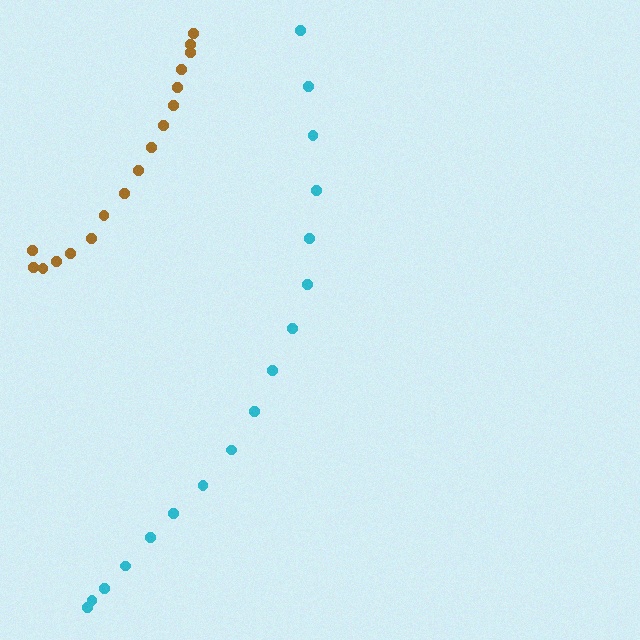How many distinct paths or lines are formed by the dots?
There are 2 distinct paths.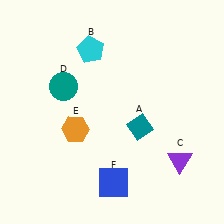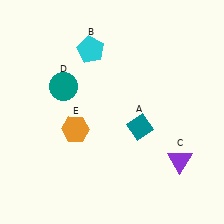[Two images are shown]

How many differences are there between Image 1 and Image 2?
There is 1 difference between the two images.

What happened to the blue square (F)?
The blue square (F) was removed in Image 2. It was in the bottom-right area of Image 1.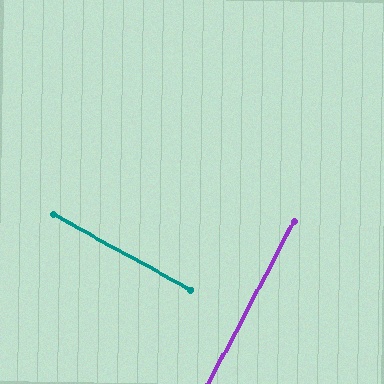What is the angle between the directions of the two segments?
Approximately 89 degrees.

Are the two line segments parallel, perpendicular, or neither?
Perpendicular — they meet at approximately 89°.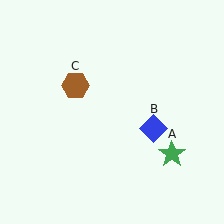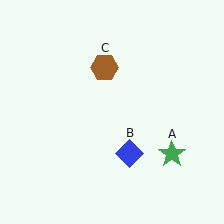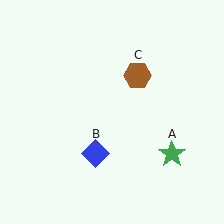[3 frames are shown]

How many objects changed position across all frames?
2 objects changed position: blue diamond (object B), brown hexagon (object C).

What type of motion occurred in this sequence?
The blue diamond (object B), brown hexagon (object C) rotated clockwise around the center of the scene.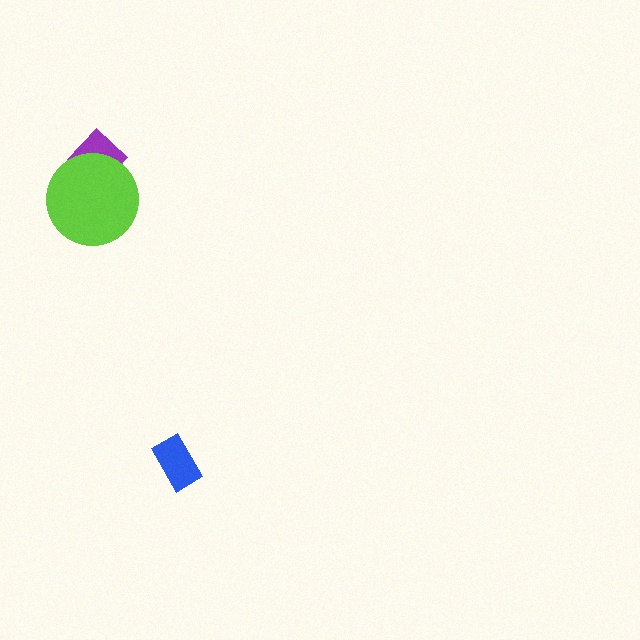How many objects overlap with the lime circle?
1 object overlaps with the lime circle.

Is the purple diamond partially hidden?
Yes, it is partially covered by another shape.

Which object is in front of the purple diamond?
The lime circle is in front of the purple diamond.